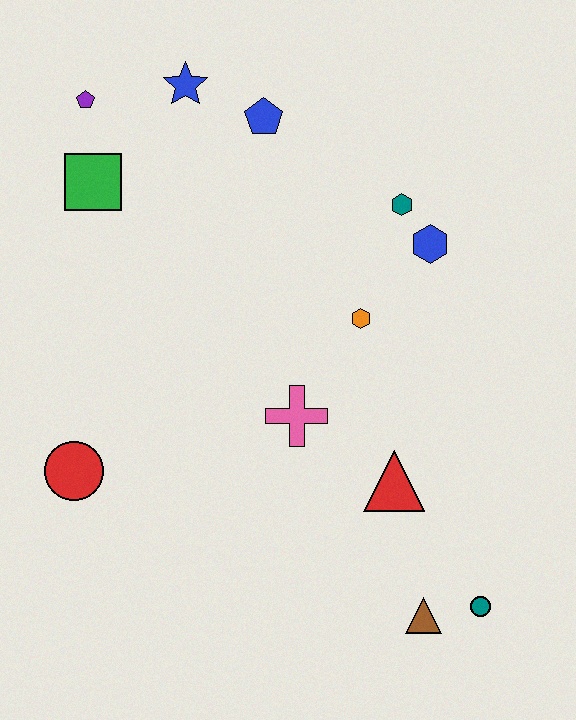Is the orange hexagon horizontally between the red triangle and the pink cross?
Yes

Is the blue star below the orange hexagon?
No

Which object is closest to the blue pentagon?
The blue star is closest to the blue pentagon.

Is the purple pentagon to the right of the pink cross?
No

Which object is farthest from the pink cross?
The purple pentagon is farthest from the pink cross.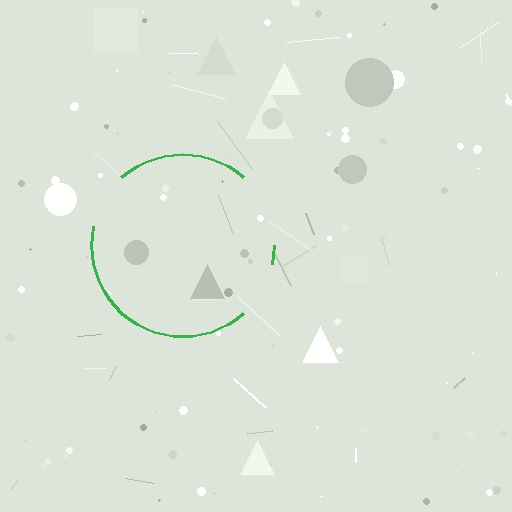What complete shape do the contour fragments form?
The contour fragments form a circle.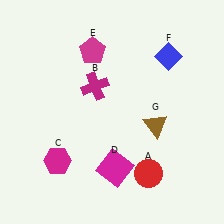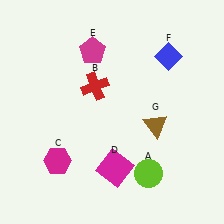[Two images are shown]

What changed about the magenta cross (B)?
In Image 1, B is magenta. In Image 2, it changed to red.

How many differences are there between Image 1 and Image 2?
There are 2 differences between the two images.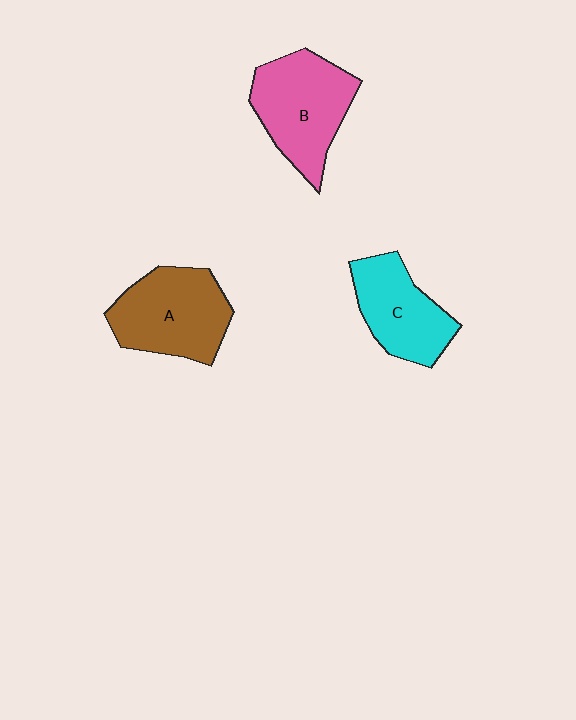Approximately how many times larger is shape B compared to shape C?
Approximately 1.2 times.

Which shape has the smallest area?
Shape C (cyan).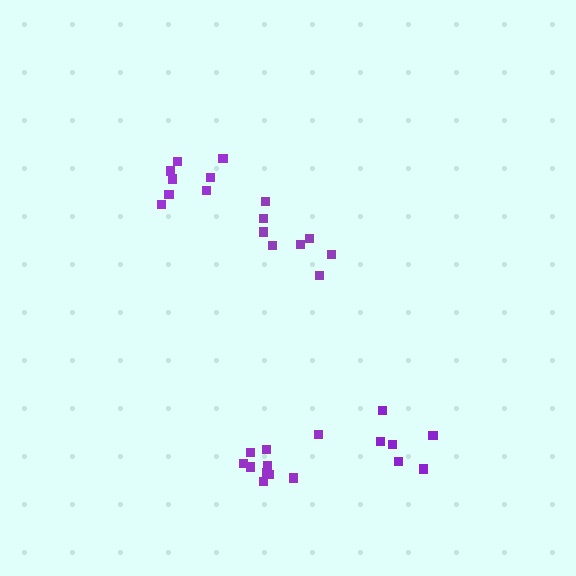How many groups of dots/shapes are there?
There are 4 groups.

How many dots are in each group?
Group 1: 8 dots, Group 2: 6 dots, Group 3: 10 dots, Group 4: 8 dots (32 total).